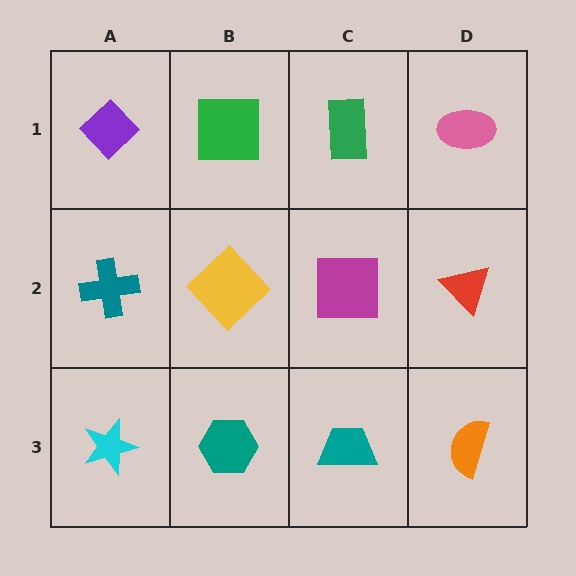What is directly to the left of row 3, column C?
A teal hexagon.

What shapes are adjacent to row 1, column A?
A teal cross (row 2, column A), a green square (row 1, column B).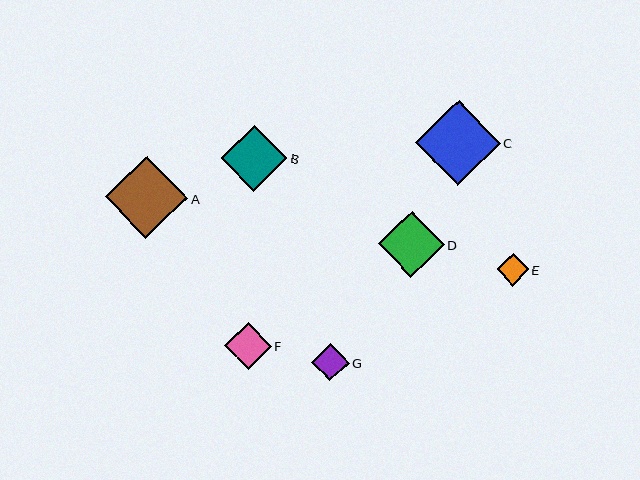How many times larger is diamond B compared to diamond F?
Diamond B is approximately 1.4 times the size of diamond F.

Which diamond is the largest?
Diamond C is the largest with a size of approximately 85 pixels.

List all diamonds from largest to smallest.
From largest to smallest: C, A, B, D, F, G, E.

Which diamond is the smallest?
Diamond E is the smallest with a size of approximately 32 pixels.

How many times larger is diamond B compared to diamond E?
Diamond B is approximately 2.0 times the size of diamond E.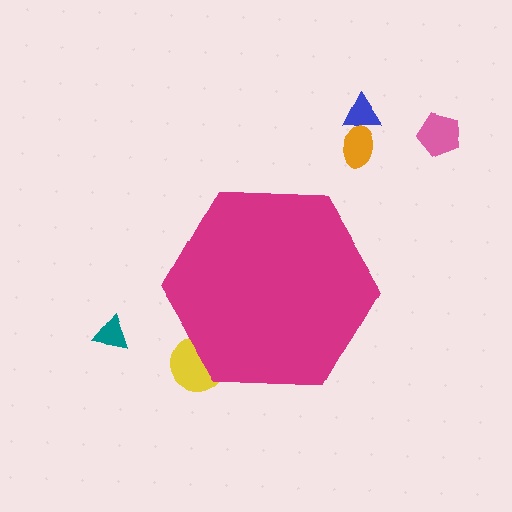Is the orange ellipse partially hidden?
No, the orange ellipse is fully visible.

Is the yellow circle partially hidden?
Yes, the yellow circle is partially hidden behind the magenta hexagon.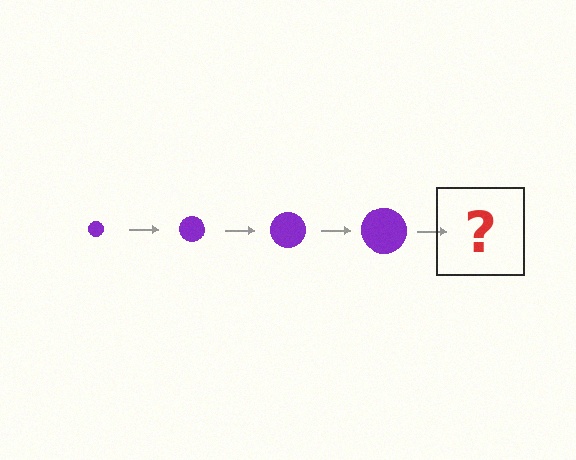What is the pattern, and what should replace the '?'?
The pattern is that the circle gets progressively larger each step. The '?' should be a purple circle, larger than the previous one.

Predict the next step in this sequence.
The next step is a purple circle, larger than the previous one.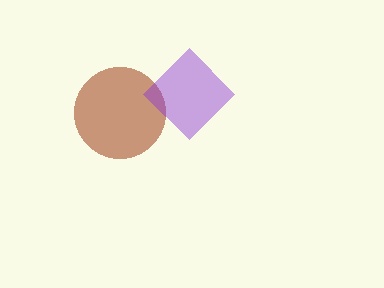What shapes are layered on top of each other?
The layered shapes are: a brown circle, a purple diamond.